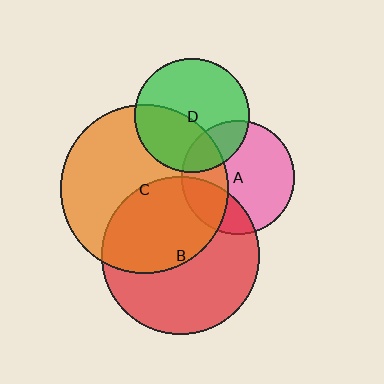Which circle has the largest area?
Circle C (orange).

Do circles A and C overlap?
Yes.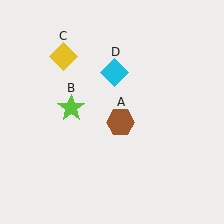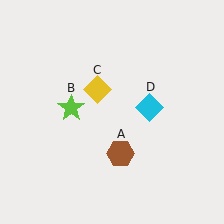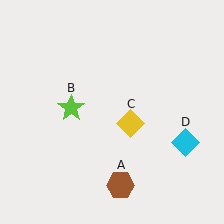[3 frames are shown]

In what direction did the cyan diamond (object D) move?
The cyan diamond (object D) moved down and to the right.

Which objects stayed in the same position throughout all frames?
Lime star (object B) remained stationary.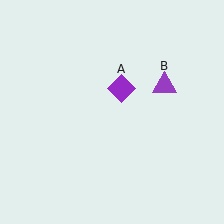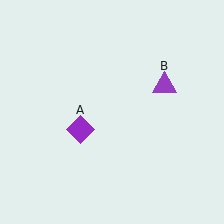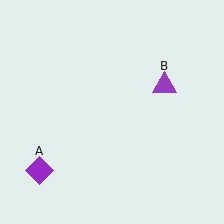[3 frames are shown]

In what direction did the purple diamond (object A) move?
The purple diamond (object A) moved down and to the left.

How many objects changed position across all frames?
1 object changed position: purple diamond (object A).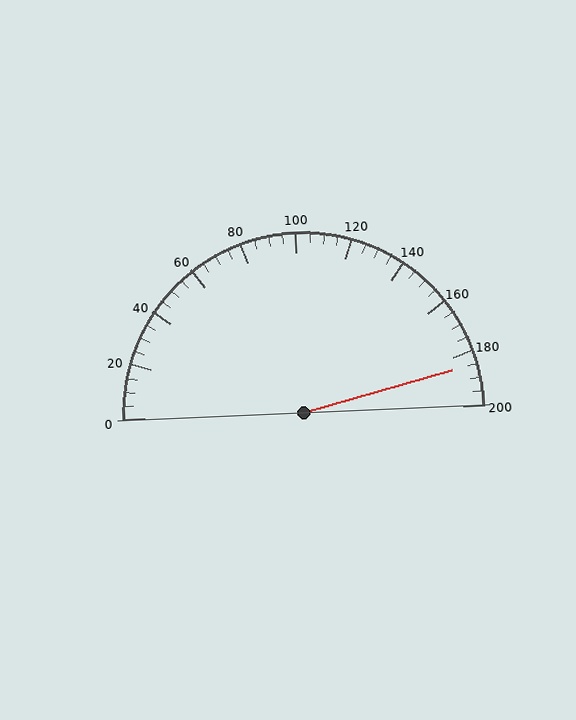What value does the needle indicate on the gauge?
The needle indicates approximately 185.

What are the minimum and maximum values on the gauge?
The gauge ranges from 0 to 200.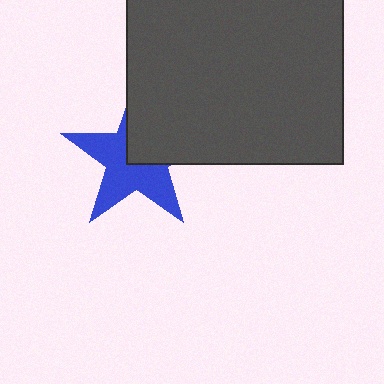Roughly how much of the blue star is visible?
About half of it is visible (roughly 59%).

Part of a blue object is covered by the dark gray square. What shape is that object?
It is a star.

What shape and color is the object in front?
The object in front is a dark gray square.